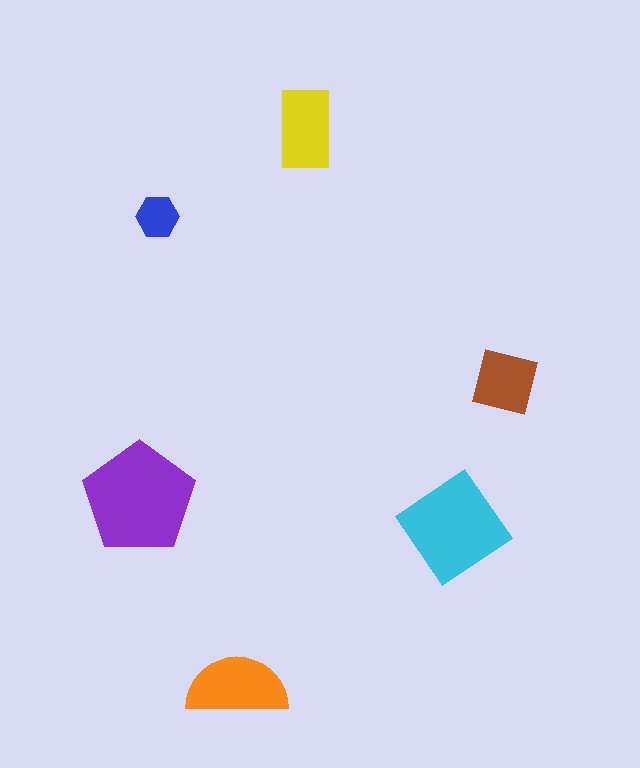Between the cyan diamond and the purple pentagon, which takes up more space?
The purple pentagon.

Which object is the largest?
The purple pentagon.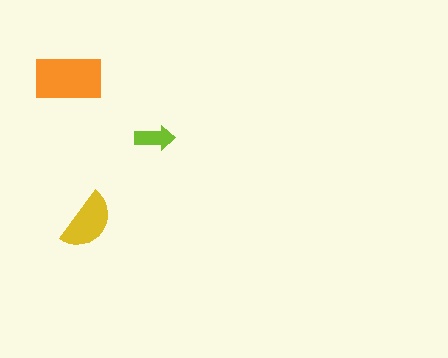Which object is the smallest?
The lime arrow.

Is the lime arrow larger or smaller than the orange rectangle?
Smaller.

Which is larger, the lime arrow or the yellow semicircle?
The yellow semicircle.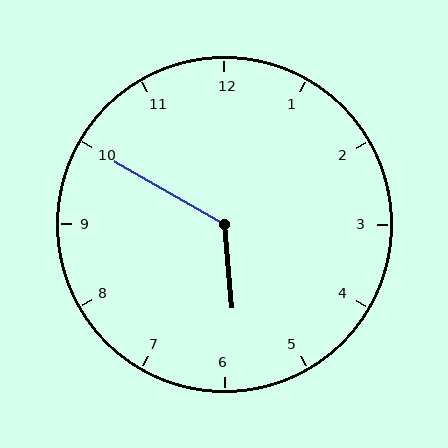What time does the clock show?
5:50.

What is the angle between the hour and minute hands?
Approximately 125 degrees.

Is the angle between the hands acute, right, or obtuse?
It is obtuse.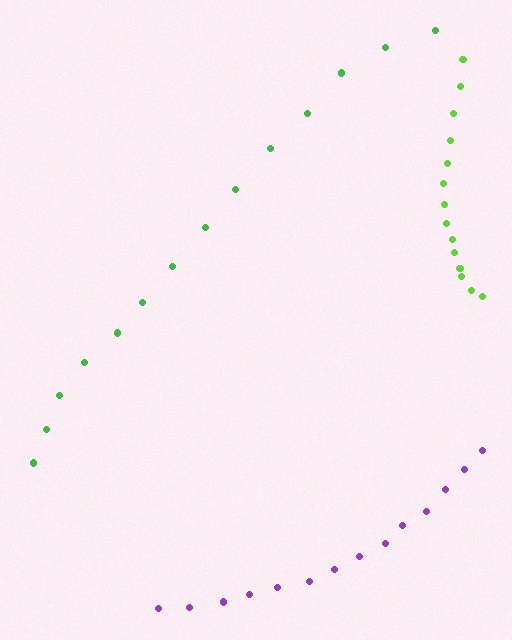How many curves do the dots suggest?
There are 3 distinct paths.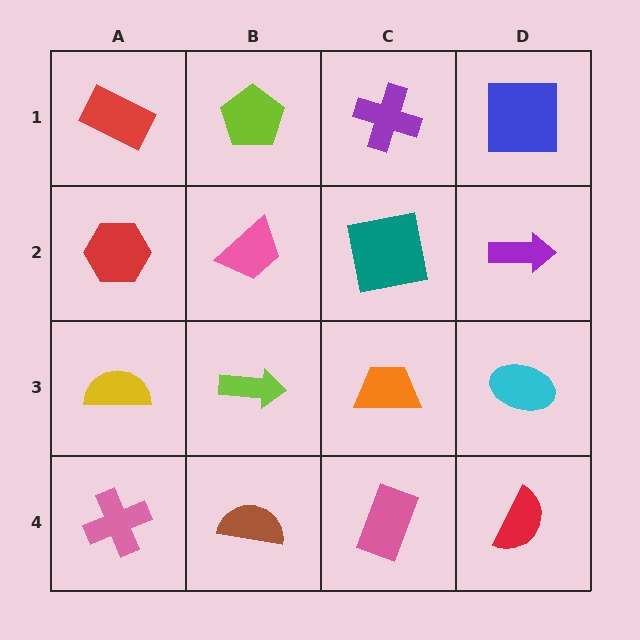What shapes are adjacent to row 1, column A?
A red hexagon (row 2, column A), a lime pentagon (row 1, column B).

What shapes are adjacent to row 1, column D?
A purple arrow (row 2, column D), a purple cross (row 1, column C).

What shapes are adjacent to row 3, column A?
A red hexagon (row 2, column A), a pink cross (row 4, column A), a lime arrow (row 3, column B).